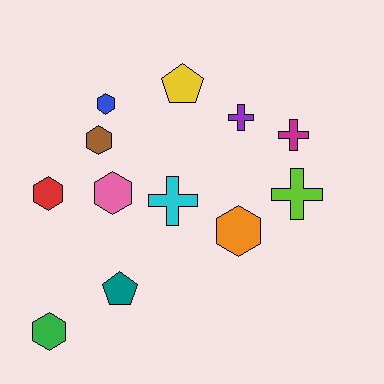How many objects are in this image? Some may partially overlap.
There are 12 objects.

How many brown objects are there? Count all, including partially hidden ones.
There is 1 brown object.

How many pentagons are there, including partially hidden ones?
There are 2 pentagons.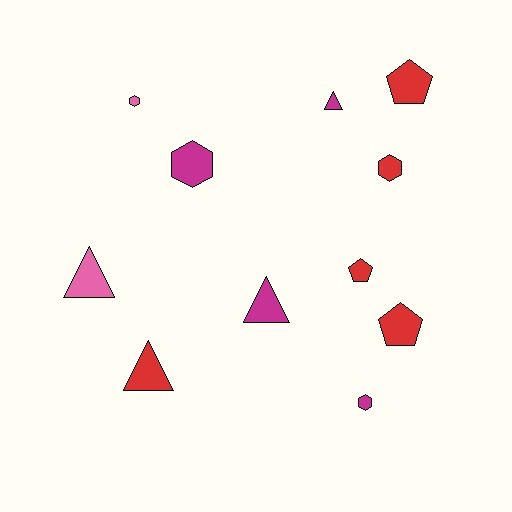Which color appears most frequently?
Red, with 5 objects.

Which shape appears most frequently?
Hexagon, with 4 objects.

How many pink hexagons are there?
There is 1 pink hexagon.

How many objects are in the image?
There are 11 objects.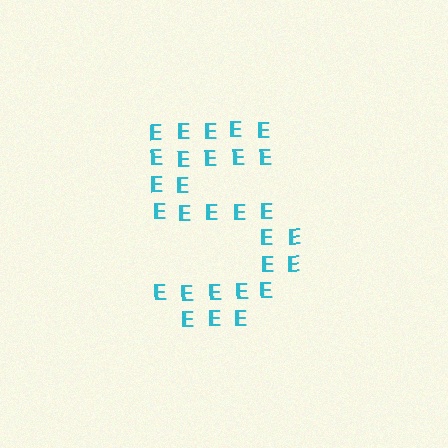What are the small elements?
The small elements are letter E's.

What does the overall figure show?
The overall figure shows the digit 5.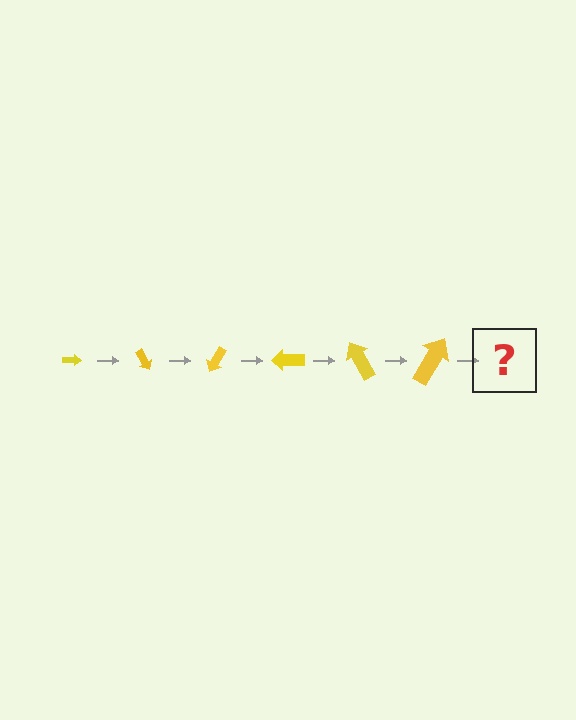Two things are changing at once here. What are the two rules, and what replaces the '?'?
The two rules are that the arrow grows larger each step and it rotates 60 degrees each step. The '?' should be an arrow, larger than the previous one and rotated 360 degrees from the start.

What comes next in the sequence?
The next element should be an arrow, larger than the previous one and rotated 360 degrees from the start.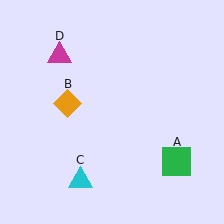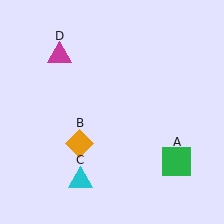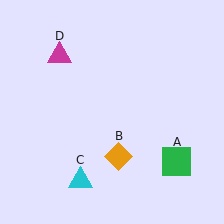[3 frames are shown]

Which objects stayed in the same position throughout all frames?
Green square (object A) and cyan triangle (object C) and magenta triangle (object D) remained stationary.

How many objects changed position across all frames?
1 object changed position: orange diamond (object B).